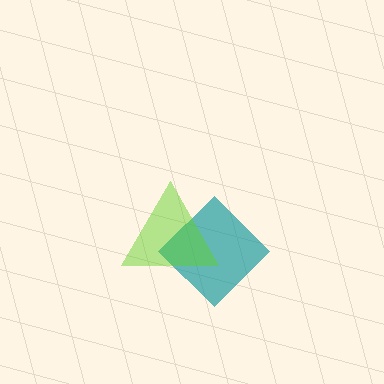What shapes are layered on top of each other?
The layered shapes are: a teal diamond, a lime triangle.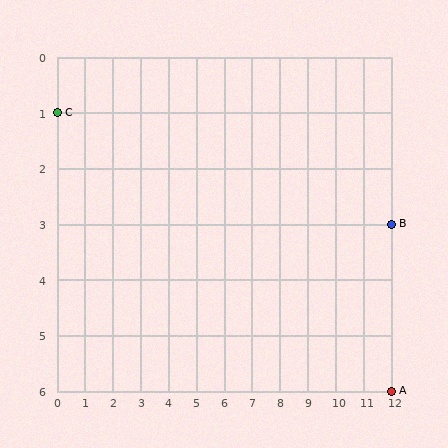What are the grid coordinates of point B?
Point B is at grid coordinates (12, 3).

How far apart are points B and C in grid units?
Points B and C are 12 columns and 2 rows apart (about 12.2 grid units diagonally).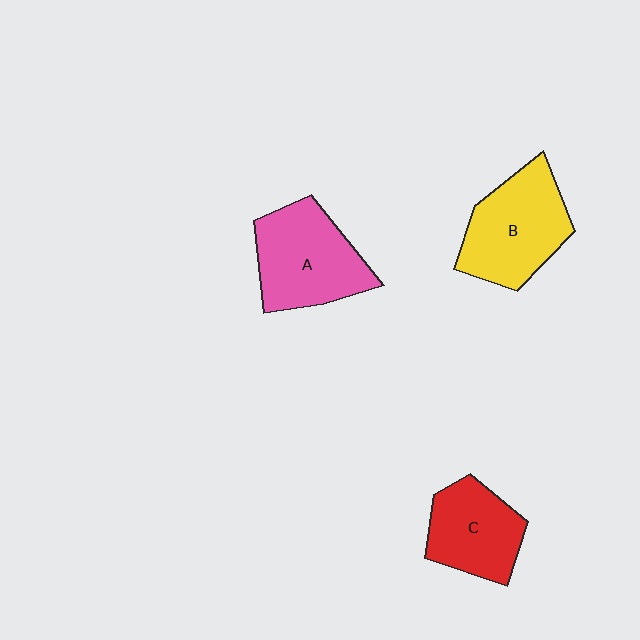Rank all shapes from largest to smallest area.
From largest to smallest: B (yellow), A (pink), C (red).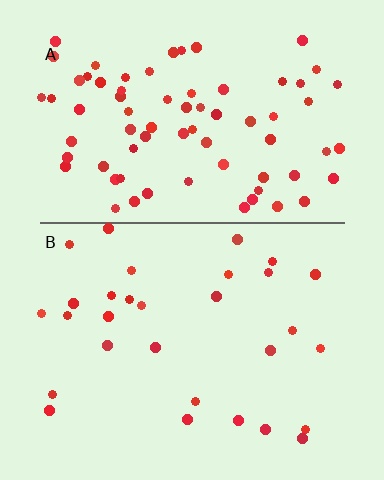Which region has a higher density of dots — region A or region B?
A (the top).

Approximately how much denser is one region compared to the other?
Approximately 2.5× — region A over region B.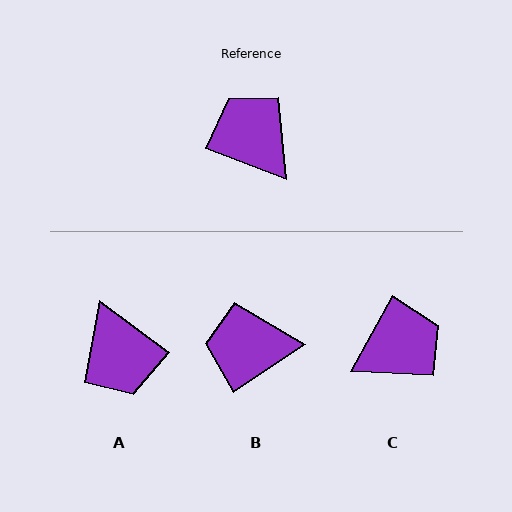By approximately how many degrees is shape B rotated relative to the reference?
Approximately 54 degrees counter-clockwise.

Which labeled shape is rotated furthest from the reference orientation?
A, about 164 degrees away.